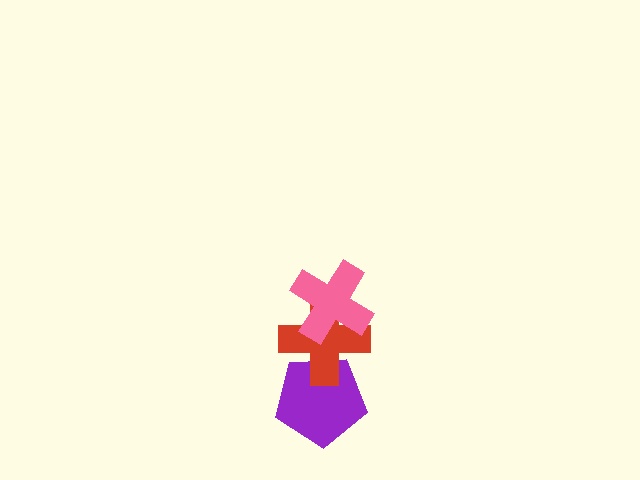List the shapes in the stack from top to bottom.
From top to bottom: the pink cross, the red cross, the purple pentagon.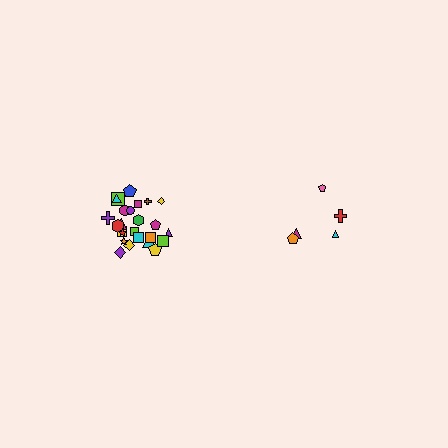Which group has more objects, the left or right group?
The left group.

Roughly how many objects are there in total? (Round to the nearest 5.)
Roughly 30 objects in total.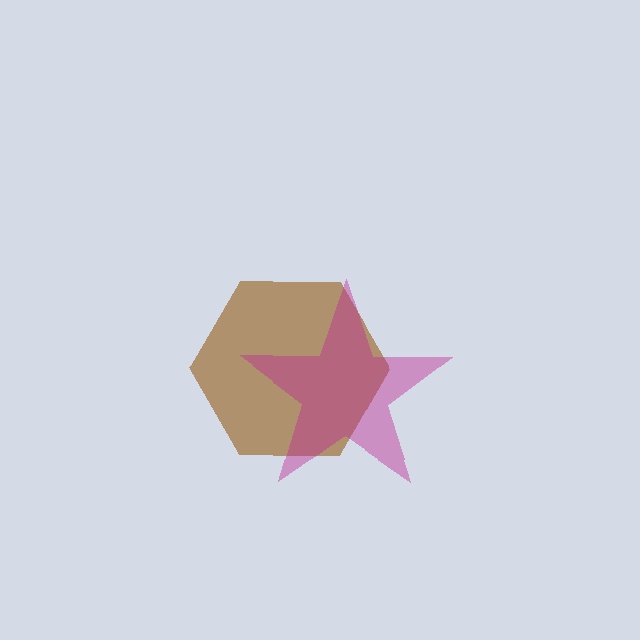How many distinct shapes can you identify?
There are 2 distinct shapes: a brown hexagon, a magenta star.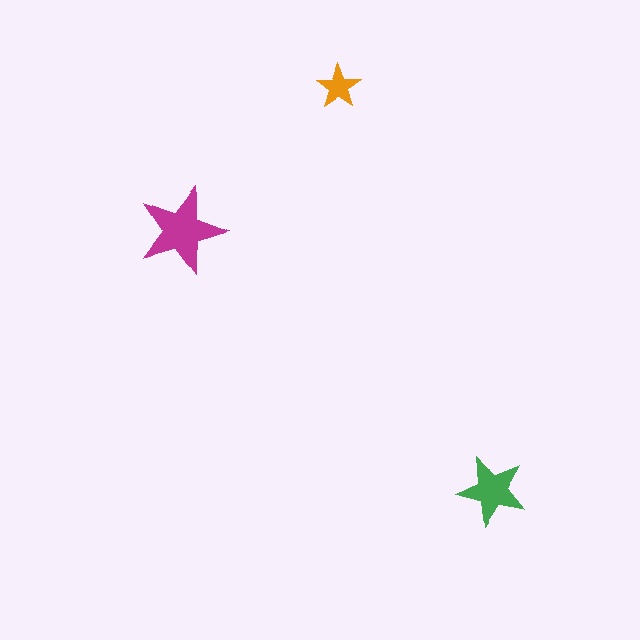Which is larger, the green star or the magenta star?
The magenta one.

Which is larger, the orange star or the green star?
The green one.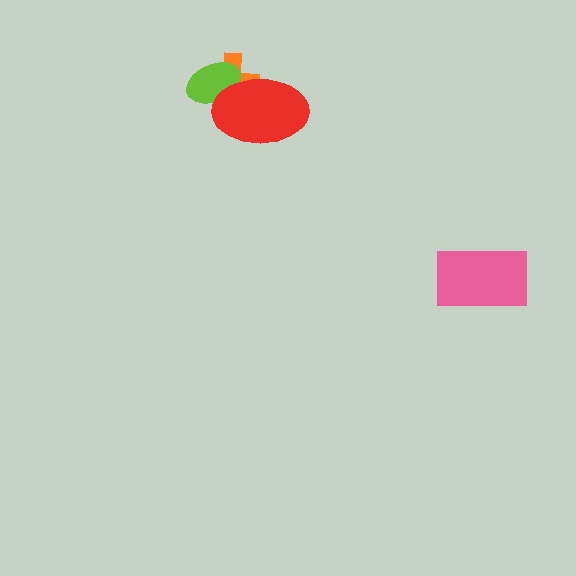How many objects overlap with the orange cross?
2 objects overlap with the orange cross.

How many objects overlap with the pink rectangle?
0 objects overlap with the pink rectangle.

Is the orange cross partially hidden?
Yes, it is partially covered by another shape.